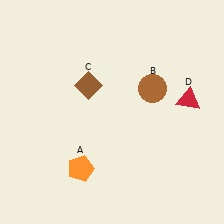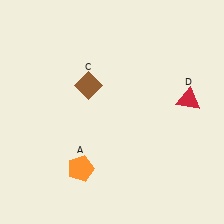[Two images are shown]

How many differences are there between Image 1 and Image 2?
There is 1 difference between the two images.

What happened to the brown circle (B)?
The brown circle (B) was removed in Image 2. It was in the top-right area of Image 1.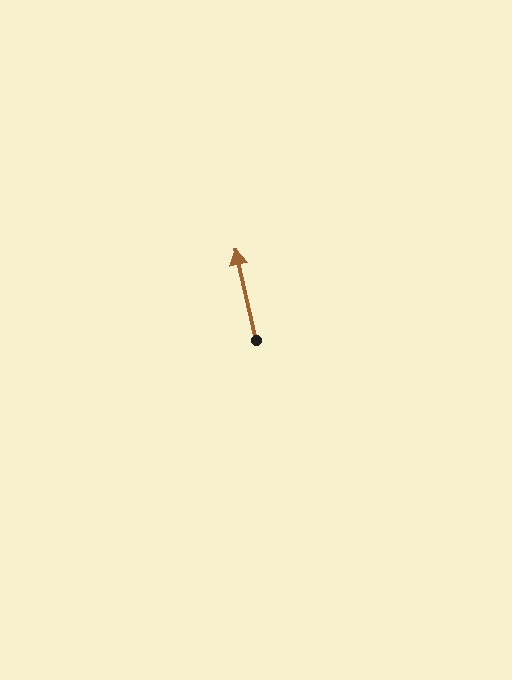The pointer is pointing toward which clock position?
Roughly 12 o'clock.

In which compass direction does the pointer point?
North.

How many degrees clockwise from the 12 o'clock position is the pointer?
Approximately 347 degrees.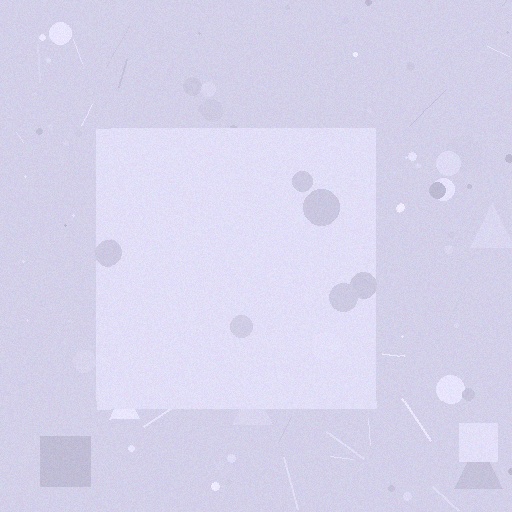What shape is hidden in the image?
A square is hidden in the image.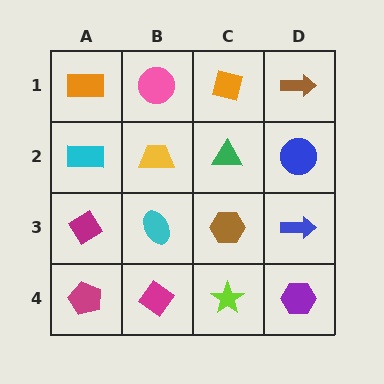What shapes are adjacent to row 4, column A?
A magenta diamond (row 3, column A), a magenta diamond (row 4, column B).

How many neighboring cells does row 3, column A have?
3.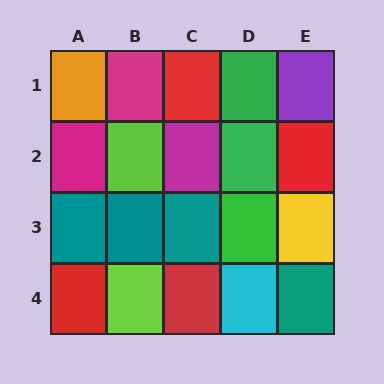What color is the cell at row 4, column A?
Red.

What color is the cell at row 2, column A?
Magenta.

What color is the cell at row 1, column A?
Orange.